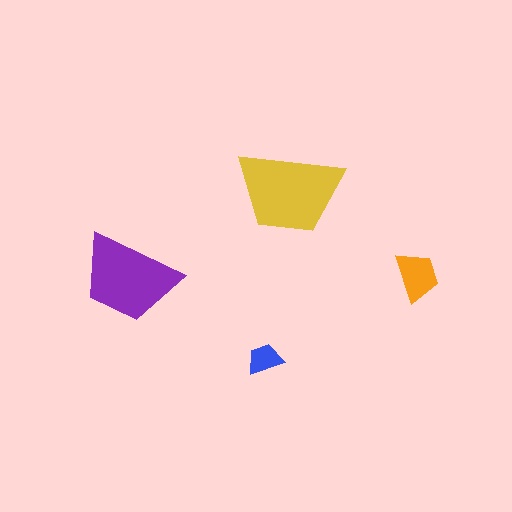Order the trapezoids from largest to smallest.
the yellow one, the purple one, the orange one, the blue one.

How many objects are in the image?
There are 4 objects in the image.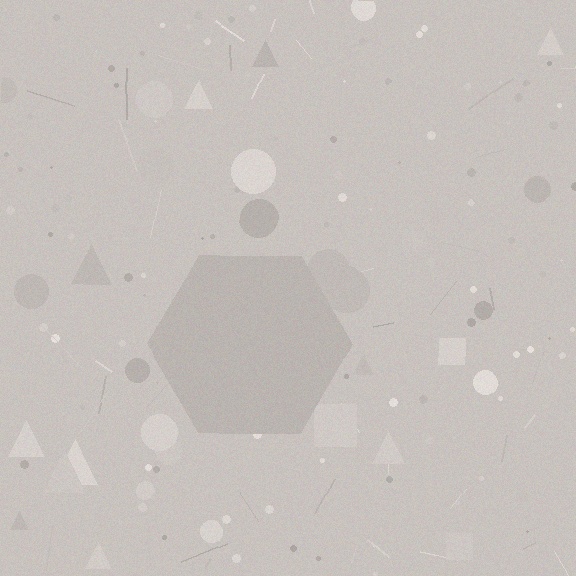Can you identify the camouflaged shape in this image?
The camouflaged shape is a hexagon.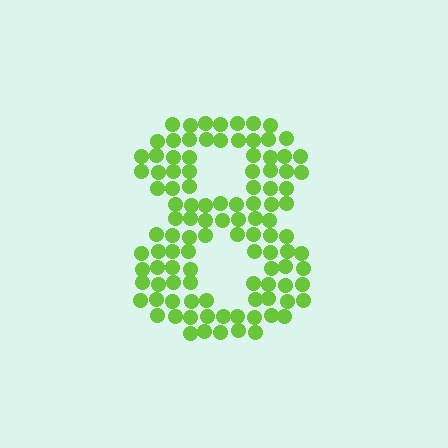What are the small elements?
The small elements are circles.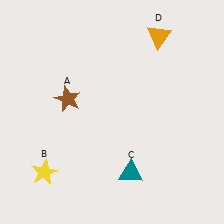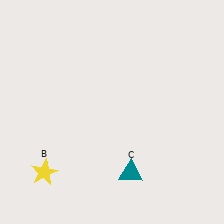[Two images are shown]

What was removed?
The orange triangle (D), the brown star (A) were removed in Image 2.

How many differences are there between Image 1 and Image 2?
There are 2 differences between the two images.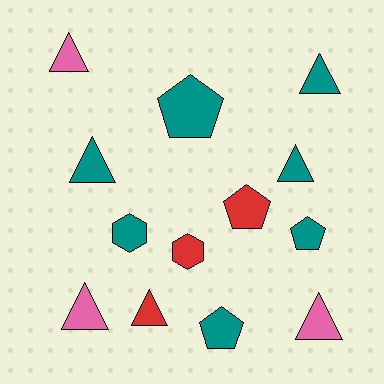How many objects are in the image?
There are 13 objects.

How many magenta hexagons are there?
There are no magenta hexagons.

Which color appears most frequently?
Teal, with 7 objects.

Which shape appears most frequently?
Triangle, with 7 objects.